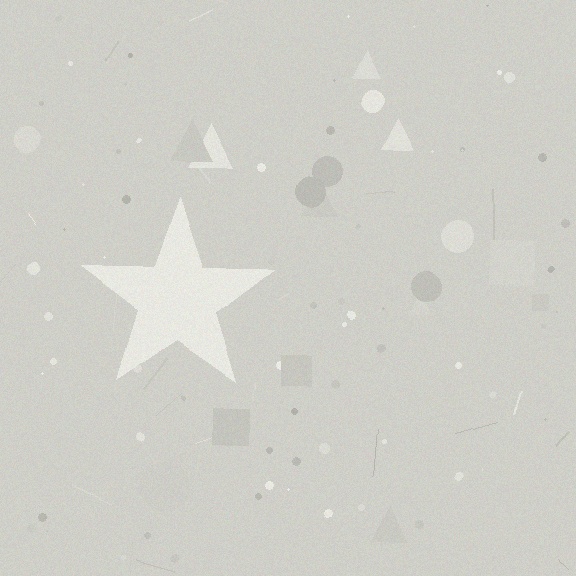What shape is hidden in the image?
A star is hidden in the image.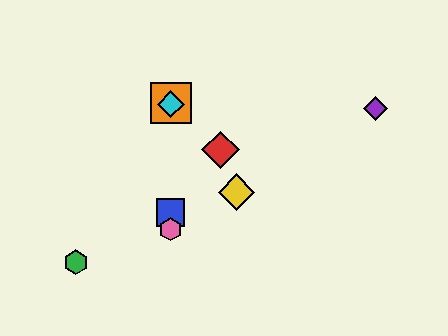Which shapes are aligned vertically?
The blue square, the orange square, the cyan diamond, the pink hexagon are aligned vertically.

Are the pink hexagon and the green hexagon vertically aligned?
No, the pink hexagon is at x≈171 and the green hexagon is at x≈76.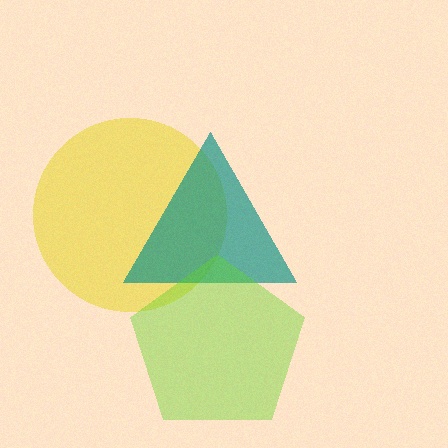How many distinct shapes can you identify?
There are 3 distinct shapes: a yellow circle, a teal triangle, a lime pentagon.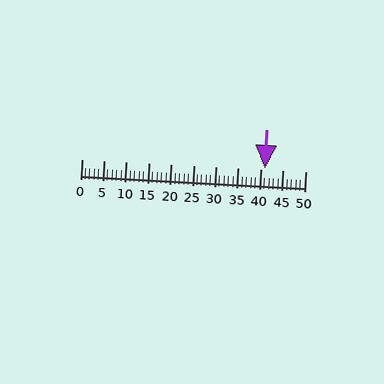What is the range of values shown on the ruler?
The ruler shows values from 0 to 50.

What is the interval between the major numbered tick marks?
The major tick marks are spaced 5 units apart.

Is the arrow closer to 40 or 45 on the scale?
The arrow is closer to 40.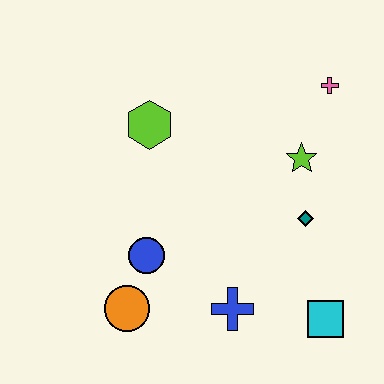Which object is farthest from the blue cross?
The pink cross is farthest from the blue cross.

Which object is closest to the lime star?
The teal diamond is closest to the lime star.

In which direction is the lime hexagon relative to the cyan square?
The lime hexagon is above the cyan square.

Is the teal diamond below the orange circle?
No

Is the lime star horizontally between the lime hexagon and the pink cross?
Yes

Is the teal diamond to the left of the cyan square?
Yes